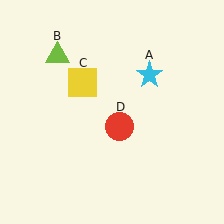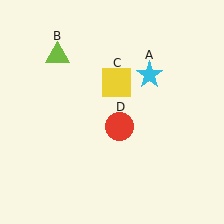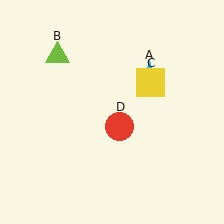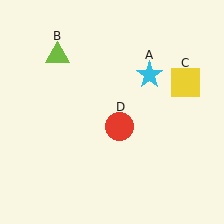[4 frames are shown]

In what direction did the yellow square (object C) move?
The yellow square (object C) moved right.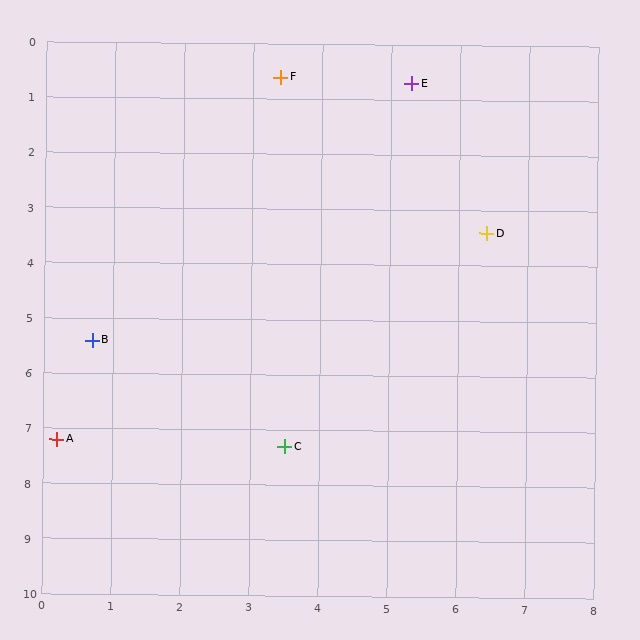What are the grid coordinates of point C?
Point C is at approximately (3.5, 7.3).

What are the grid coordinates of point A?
Point A is at approximately (0.2, 7.2).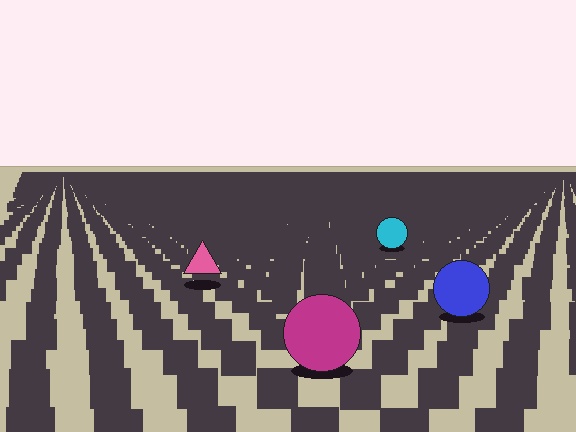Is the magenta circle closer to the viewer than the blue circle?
Yes. The magenta circle is closer — you can tell from the texture gradient: the ground texture is coarser near it.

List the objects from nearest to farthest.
From nearest to farthest: the magenta circle, the blue circle, the pink triangle, the cyan circle.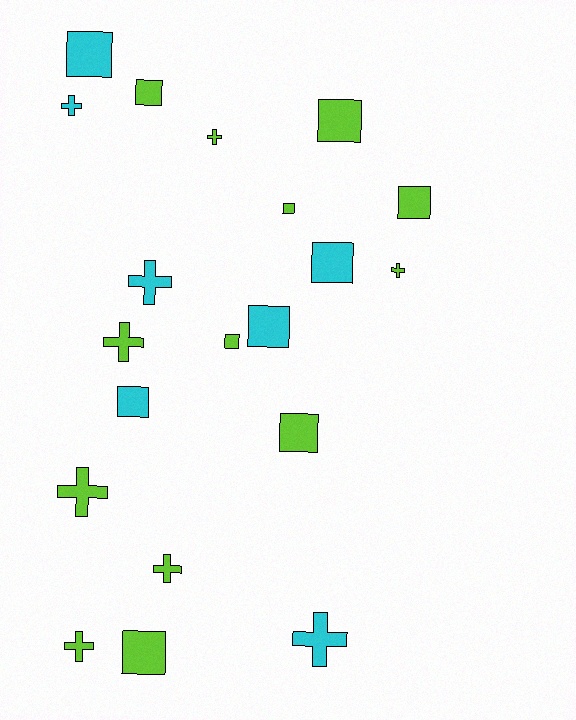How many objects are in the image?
There are 20 objects.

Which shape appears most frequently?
Square, with 11 objects.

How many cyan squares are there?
There are 4 cyan squares.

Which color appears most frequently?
Lime, with 13 objects.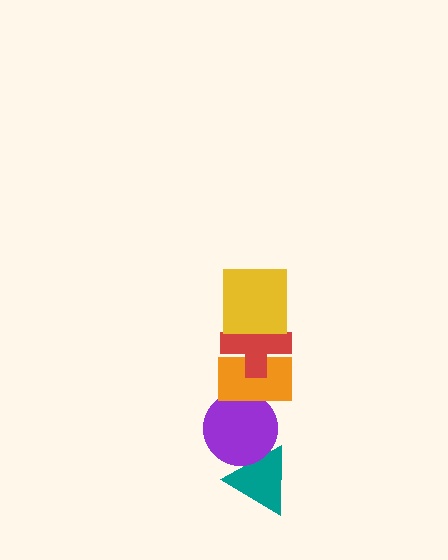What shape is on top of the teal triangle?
The purple circle is on top of the teal triangle.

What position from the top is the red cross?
The red cross is 2nd from the top.